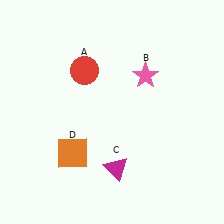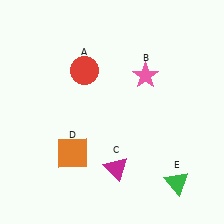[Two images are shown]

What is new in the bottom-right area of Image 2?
A green triangle (E) was added in the bottom-right area of Image 2.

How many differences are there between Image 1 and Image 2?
There is 1 difference between the two images.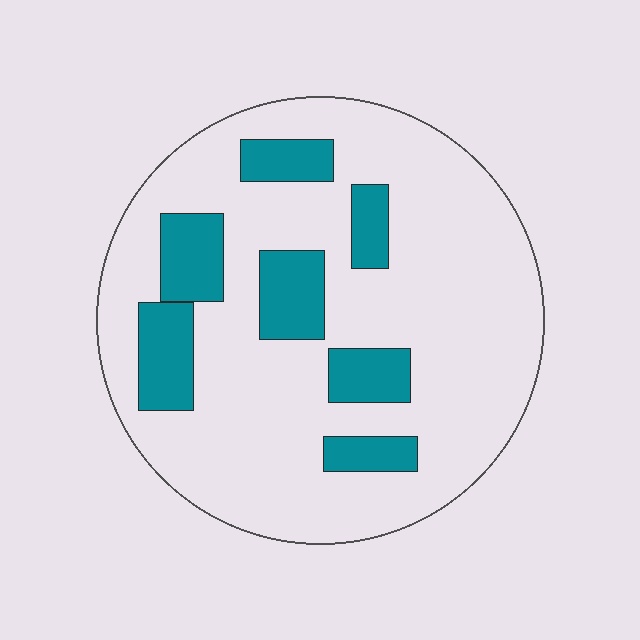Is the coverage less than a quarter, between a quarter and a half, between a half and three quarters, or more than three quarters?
Less than a quarter.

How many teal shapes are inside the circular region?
7.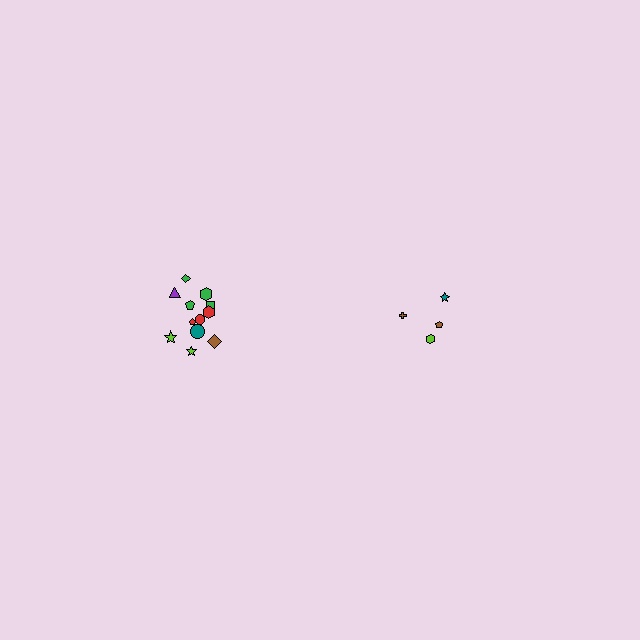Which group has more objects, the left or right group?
The left group.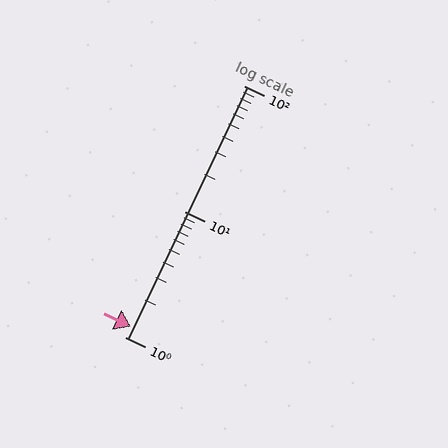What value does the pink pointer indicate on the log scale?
The pointer indicates approximately 1.2.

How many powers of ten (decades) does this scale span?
The scale spans 2 decades, from 1 to 100.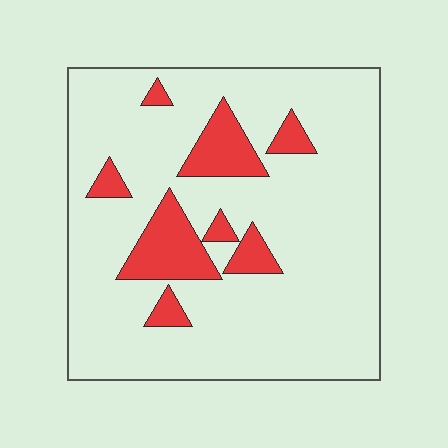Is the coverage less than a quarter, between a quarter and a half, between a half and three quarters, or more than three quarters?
Less than a quarter.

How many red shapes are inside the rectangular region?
8.